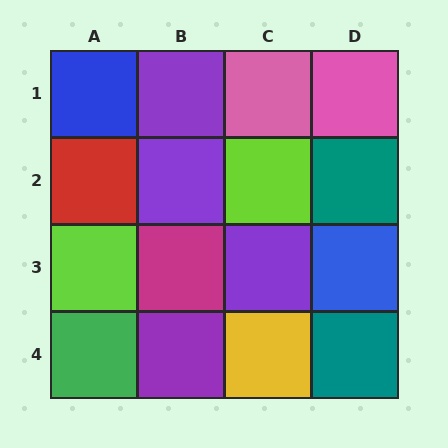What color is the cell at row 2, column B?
Purple.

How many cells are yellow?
1 cell is yellow.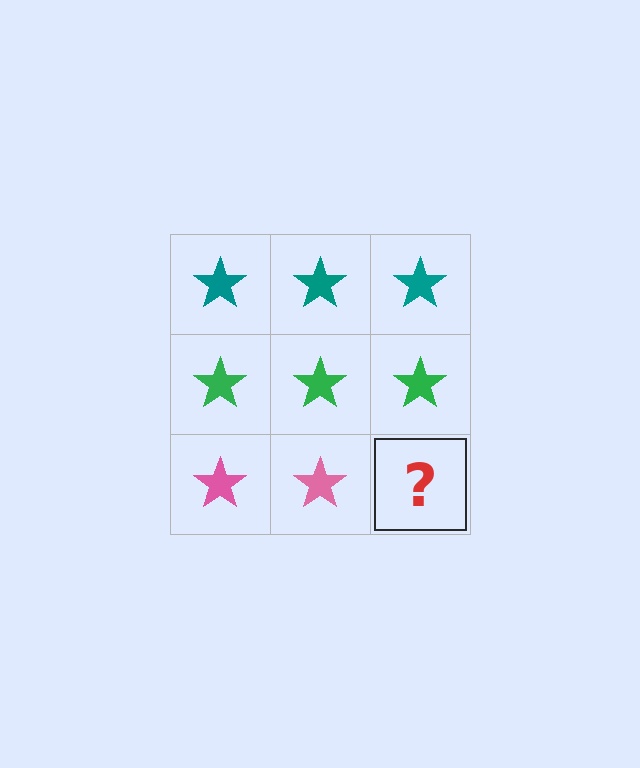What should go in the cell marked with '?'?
The missing cell should contain a pink star.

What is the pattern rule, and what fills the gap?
The rule is that each row has a consistent color. The gap should be filled with a pink star.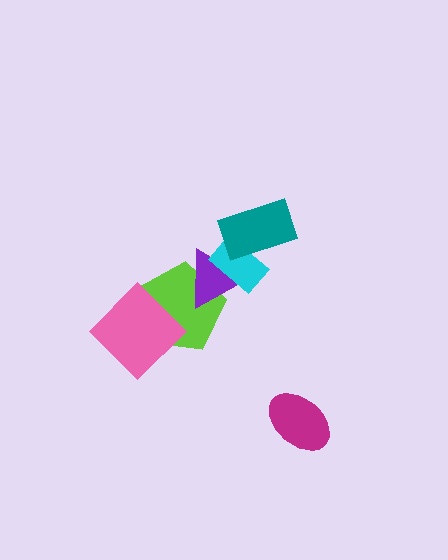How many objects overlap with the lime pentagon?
2 objects overlap with the lime pentagon.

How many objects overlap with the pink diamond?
1 object overlaps with the pink diamond.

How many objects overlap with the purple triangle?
2 objects overlap with the purple triangle.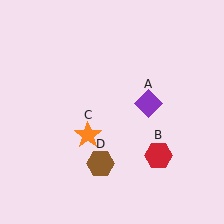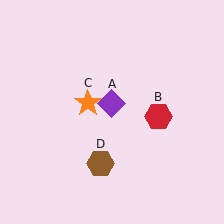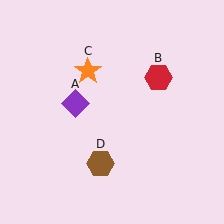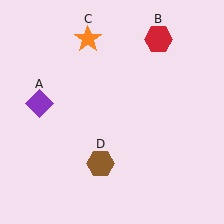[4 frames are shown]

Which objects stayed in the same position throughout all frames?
Brown hexagon (object D) remained stationary.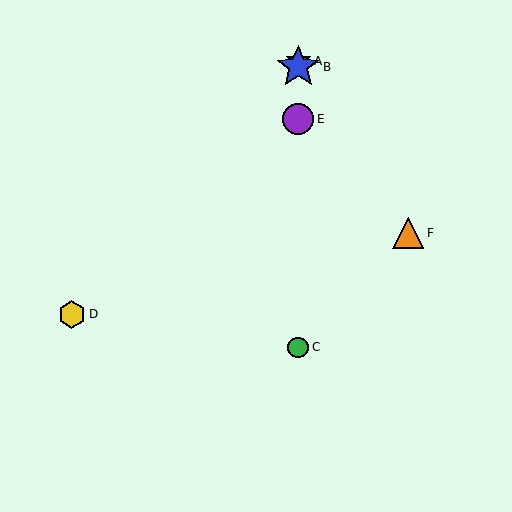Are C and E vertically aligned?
Yes, both are at x≈298.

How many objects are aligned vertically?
4 objects (A, B, C, E) are aligned vertically.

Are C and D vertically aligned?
No, C is at x≈298 and D is at x≈72.